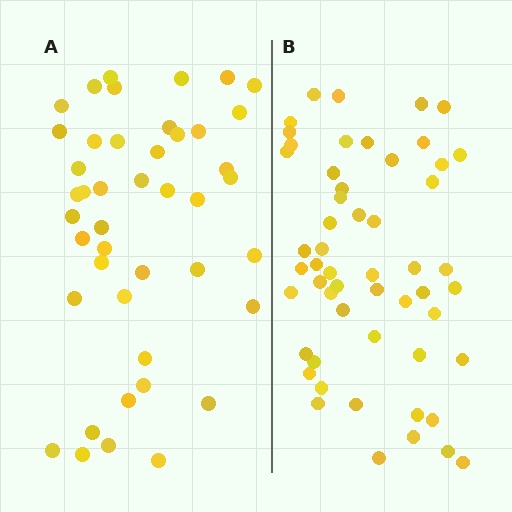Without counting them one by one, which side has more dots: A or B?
Region B (the right region) has more dots.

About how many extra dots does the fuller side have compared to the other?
Region B has roughly 10 or so more dots than region A.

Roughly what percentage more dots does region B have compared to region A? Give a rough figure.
About 25% more.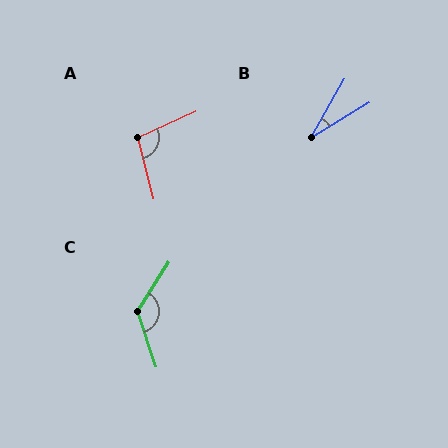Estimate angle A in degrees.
Approximately 100 degrees.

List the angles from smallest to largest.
B (29°), A (100°), C (129°).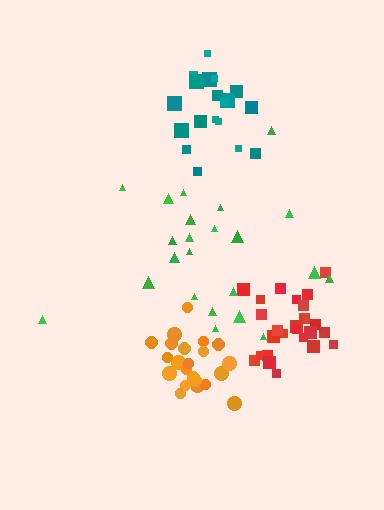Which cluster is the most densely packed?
Red.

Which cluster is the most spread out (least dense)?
Green.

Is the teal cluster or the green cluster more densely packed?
Teal.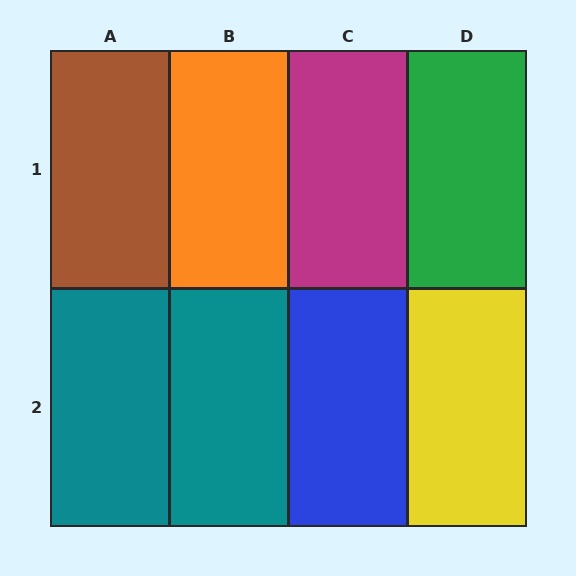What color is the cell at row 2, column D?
Yellow.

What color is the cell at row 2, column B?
Teal.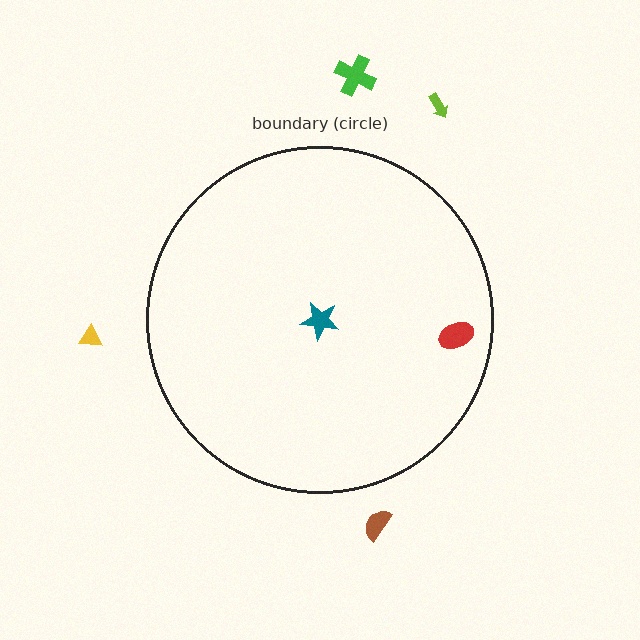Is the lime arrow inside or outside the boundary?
Outside.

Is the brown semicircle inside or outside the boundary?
Outside.